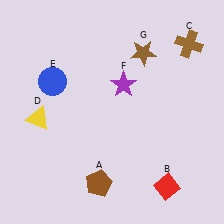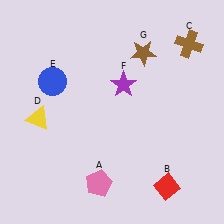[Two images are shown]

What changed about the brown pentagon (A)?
In Image 1, A is brown. In Image 2, it changed to pink.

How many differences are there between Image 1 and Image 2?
There is 1 difference between the two images.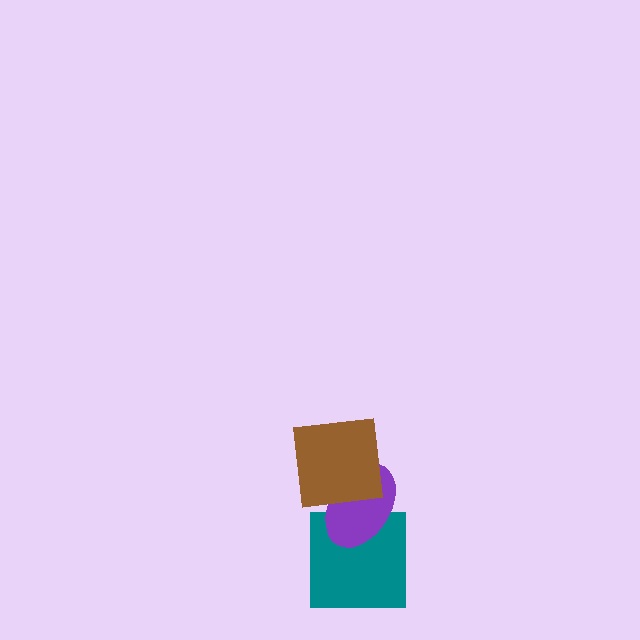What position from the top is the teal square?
The teal square is 3rd from the top.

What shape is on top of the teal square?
The purple ellipse is on top of the teal square.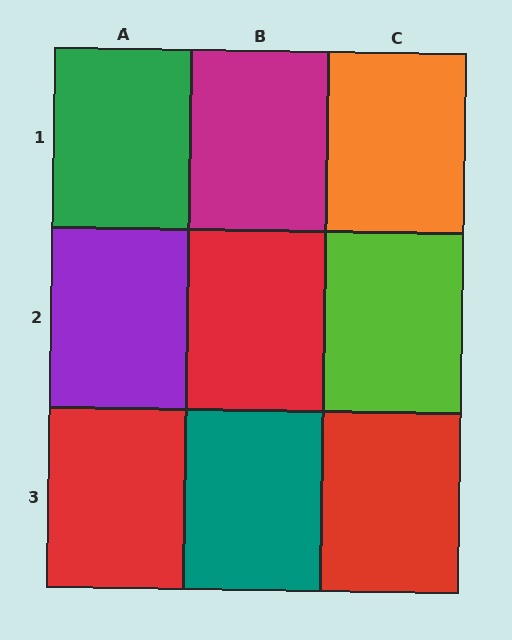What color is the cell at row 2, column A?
Purple.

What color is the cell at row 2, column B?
Red.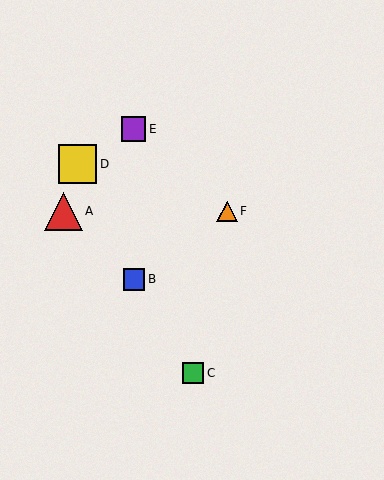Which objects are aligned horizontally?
Objects A, F are aligned horizontally.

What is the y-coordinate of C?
Object C is at y≈373.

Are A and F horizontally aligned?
Yes, both are at y≈211.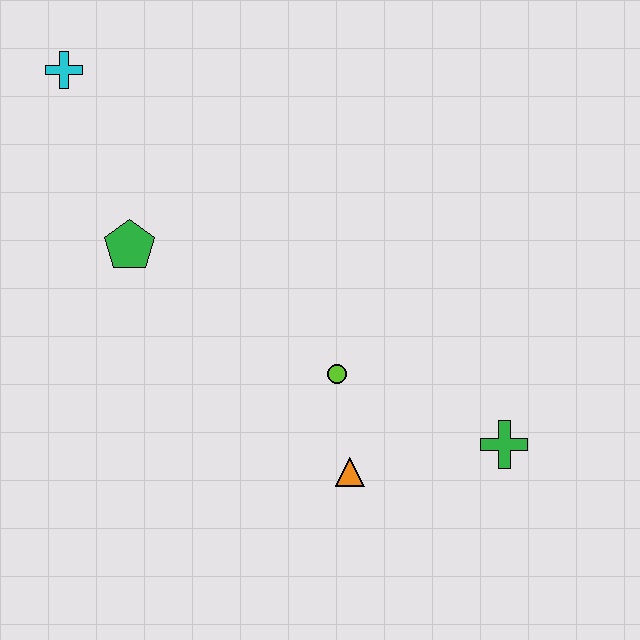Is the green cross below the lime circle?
Yes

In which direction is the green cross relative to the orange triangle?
The green cross is to the right of the orange triangle.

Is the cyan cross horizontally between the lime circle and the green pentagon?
No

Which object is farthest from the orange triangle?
The cyan cross is farthest from the orange triangle.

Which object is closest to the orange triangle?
The lime circle is closest to the orange triangle.